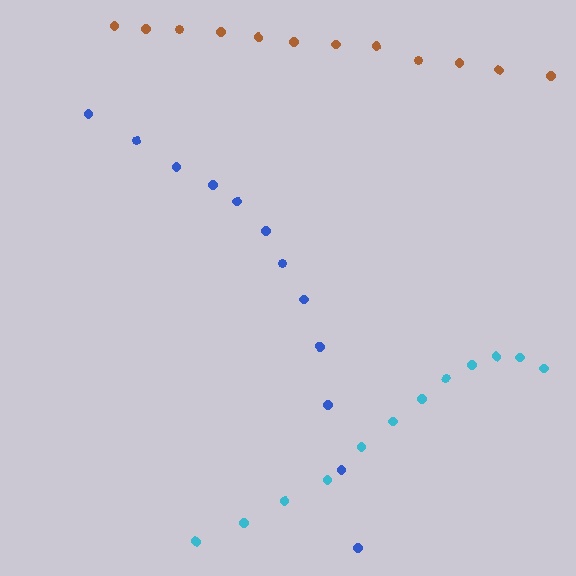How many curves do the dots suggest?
There are 3 distinct paths.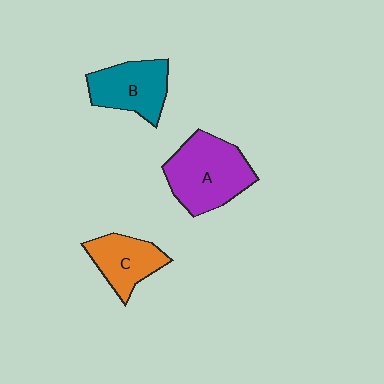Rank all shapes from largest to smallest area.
From largest to smallest: A (purple), B (teal), C (orange).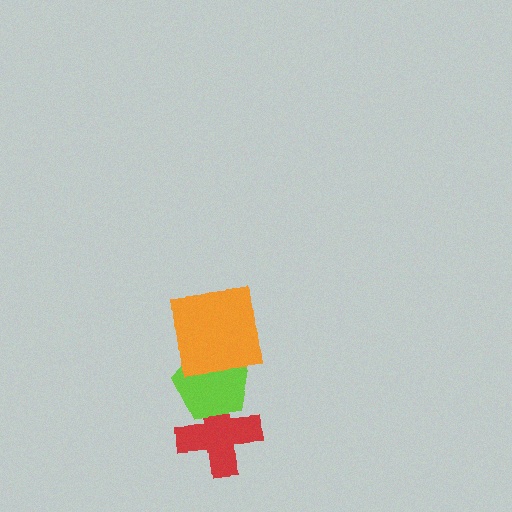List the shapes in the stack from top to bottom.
From top to bottom: the orange square, the lime pentagon, the red cross.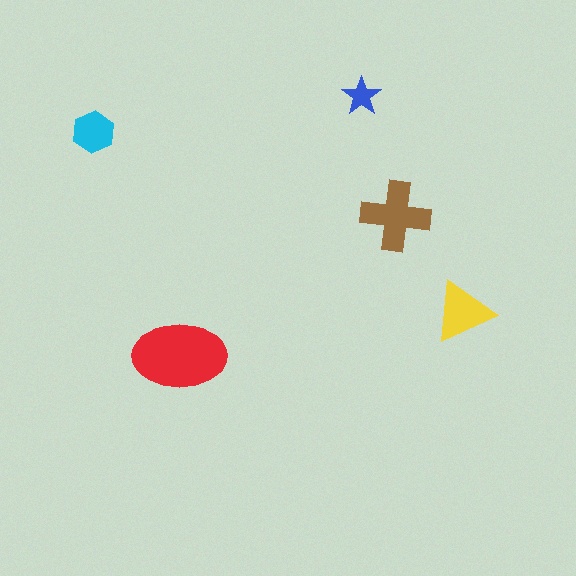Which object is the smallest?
The blue star.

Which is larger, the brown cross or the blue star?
The brown cross.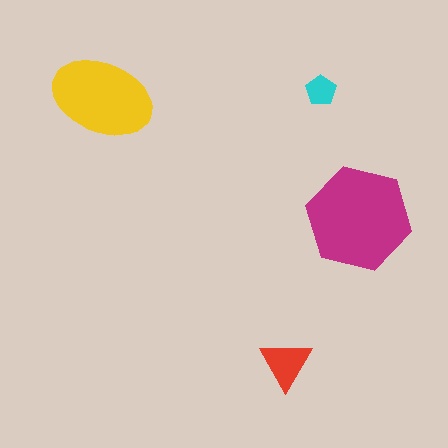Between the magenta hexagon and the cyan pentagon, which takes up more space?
The magenta hexagon.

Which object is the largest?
The magenta hexagon.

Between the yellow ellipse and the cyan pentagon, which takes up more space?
The yellow ellipse.